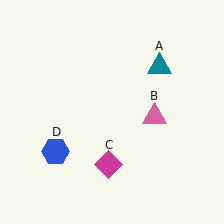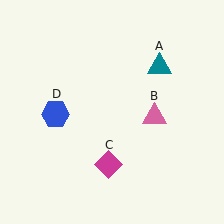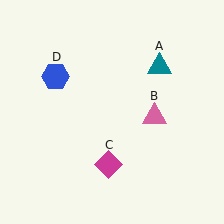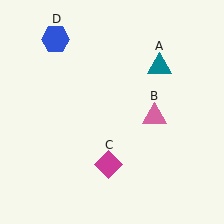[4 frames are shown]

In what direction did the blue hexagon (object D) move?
The blue hexagon (object D) moved up.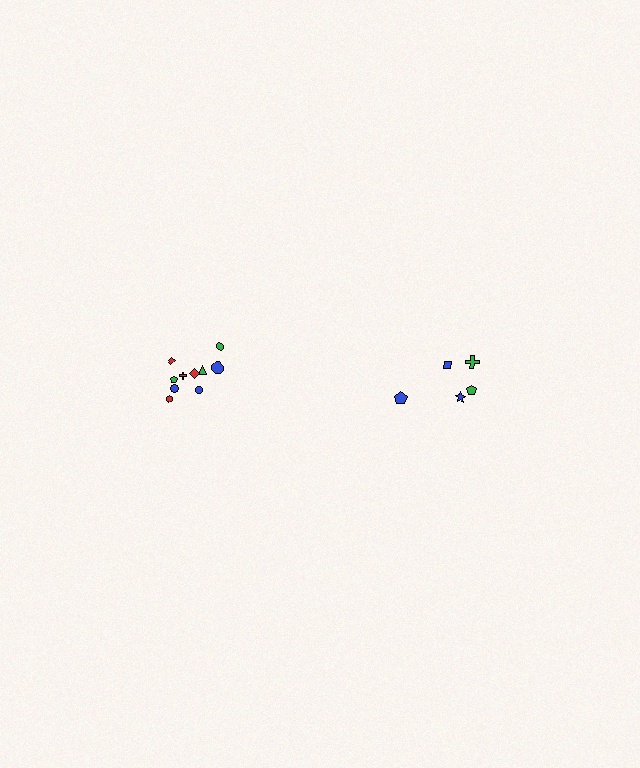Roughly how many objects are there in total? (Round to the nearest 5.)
Roughly 15 objects in total.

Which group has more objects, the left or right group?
The left group.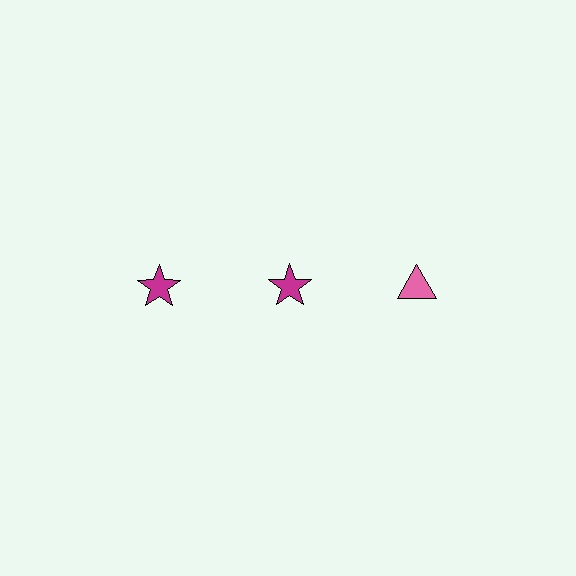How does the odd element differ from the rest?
It differs in both color (pink instead of magenta) and shape (triangle instead of star).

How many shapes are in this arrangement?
There are 3 shapes arranged in a grid pattern.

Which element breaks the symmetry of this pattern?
The pink triangle in the top row, center column breaks the symmetry. All other shapes are magenta stars.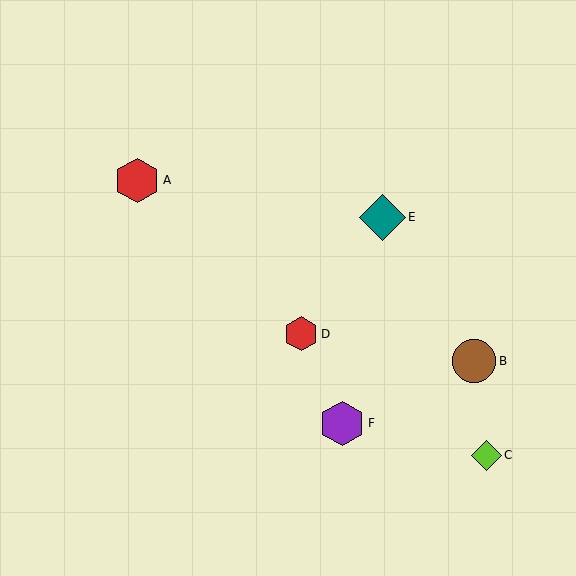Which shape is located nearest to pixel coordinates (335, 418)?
The purple hexagon (labeled F) at (342, 423) is nearest to that location.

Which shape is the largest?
The teal diamond (labeled E) is the largest.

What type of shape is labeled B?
Shape B is a brown circle.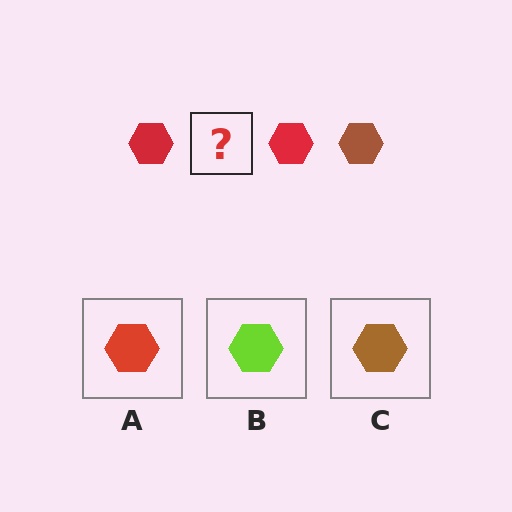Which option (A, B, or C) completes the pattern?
C.